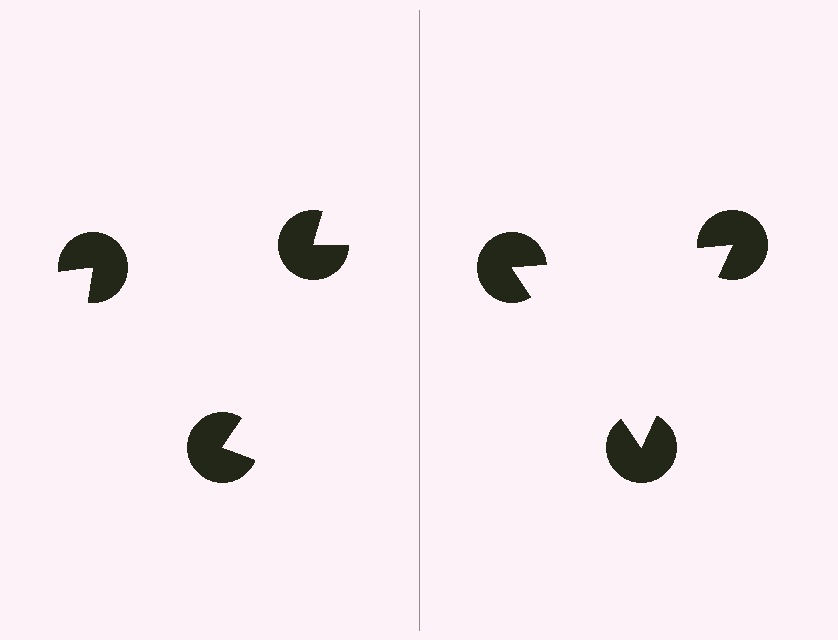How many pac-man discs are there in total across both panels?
6 — 3 on each side.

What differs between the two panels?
The pac-man discs are positioned identically on both sides; only the wedge orientations differ. On the right they align to a triangle; on the left they are misaligned.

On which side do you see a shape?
An illusory triangle appears on the right side. On the left side the wedge cuts are rotated, so no coherent shape forms.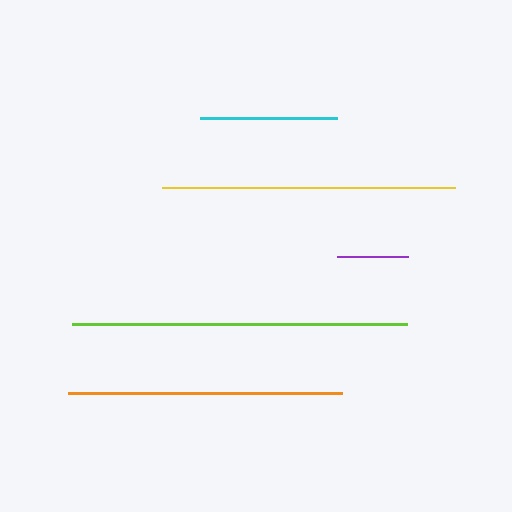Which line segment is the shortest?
The purple line is the shortest at approximately 70 pixels.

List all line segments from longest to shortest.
From longest to shortest: lime, yellow, orange, cyan, purple.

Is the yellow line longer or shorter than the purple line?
The yellow line is longer than the purple line.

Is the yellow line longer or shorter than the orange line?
The yellow line is longer than the orange line.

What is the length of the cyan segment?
The cyan segment is approximately 138 pixels long.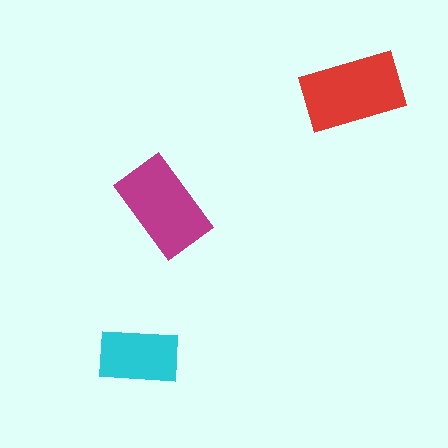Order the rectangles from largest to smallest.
the red one, the magenta one, the cyan one.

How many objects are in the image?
There are 3 objects in the image.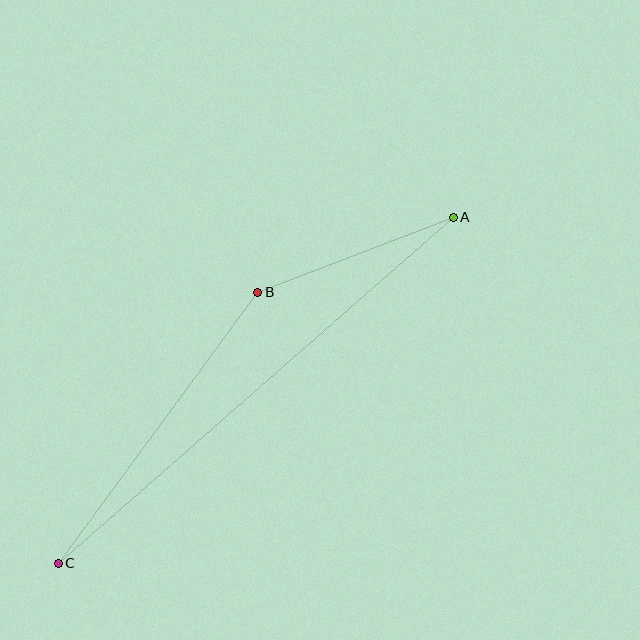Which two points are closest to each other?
Points A and B are closest to each other.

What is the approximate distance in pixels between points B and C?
The distance between B and C is approximately 337 pixels.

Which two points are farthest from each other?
Points A and C are farthest from each other.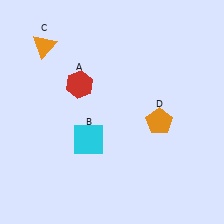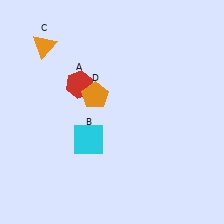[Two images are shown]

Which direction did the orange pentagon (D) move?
The orange pentagon (D) moved left.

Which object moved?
The orange pentagon (D) moved left.